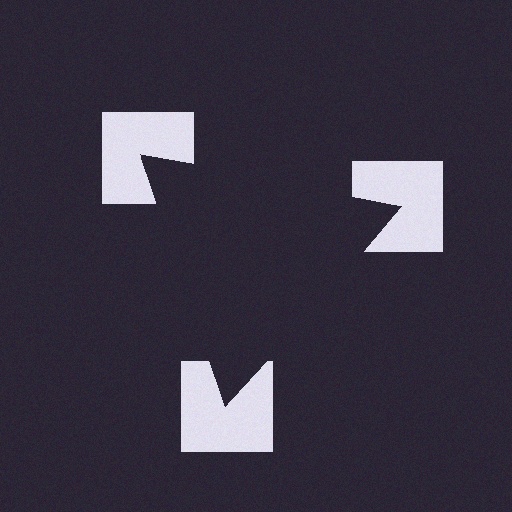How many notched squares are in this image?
There are 3 — one at each vertex of the illusory triangle.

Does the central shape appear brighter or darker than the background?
It typically appears slightly darker than the background, even though no actual brightness change is drawn.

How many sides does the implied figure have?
3 sides.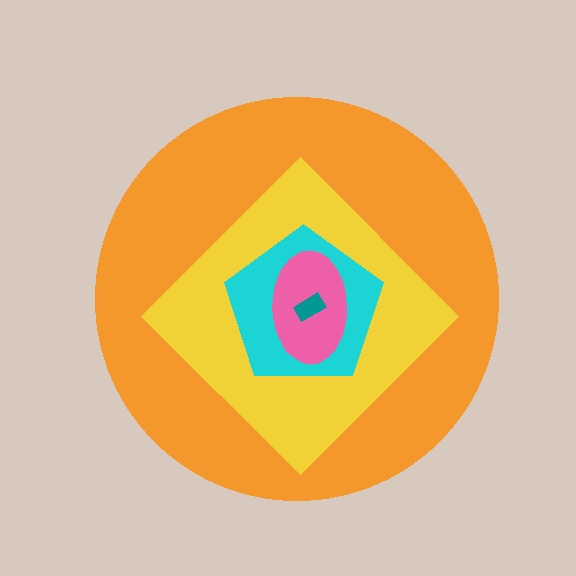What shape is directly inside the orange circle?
The yellow diamond.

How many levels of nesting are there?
5.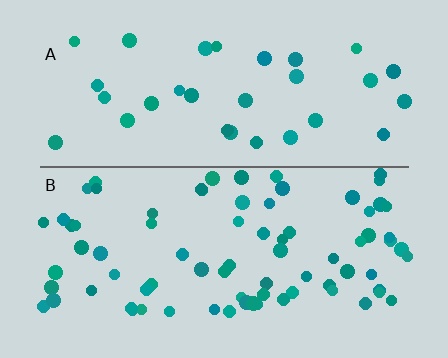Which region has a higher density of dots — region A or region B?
B (the bottom).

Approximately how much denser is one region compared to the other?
Approximately 2.4× — region B over region A.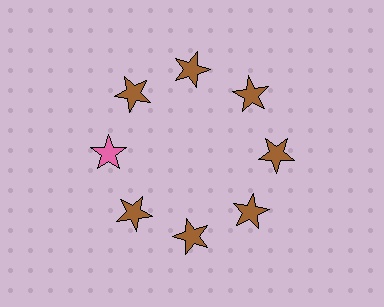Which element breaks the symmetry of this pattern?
The pink star at roughly the 9 o'clock position breaks the symmetry. All other shapes are brown stars.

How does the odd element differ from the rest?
It has a different color: pink instead of brown.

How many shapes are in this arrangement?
There are 8 shapes arranged in a ring pattern.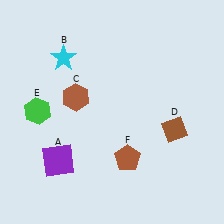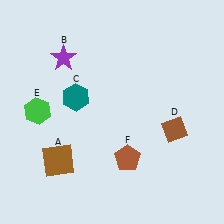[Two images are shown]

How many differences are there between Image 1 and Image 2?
There are 3 differences between the two images.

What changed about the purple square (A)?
In Image 1, A is purple. In Image 2, it changed to brown.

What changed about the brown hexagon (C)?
In Image 1, C is brown. In Image 2, it changed to teal.